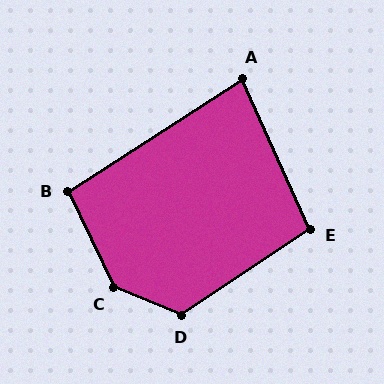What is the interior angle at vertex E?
Approximately 100 degrees (obtuse).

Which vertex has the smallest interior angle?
A, at approximately 81 degrees.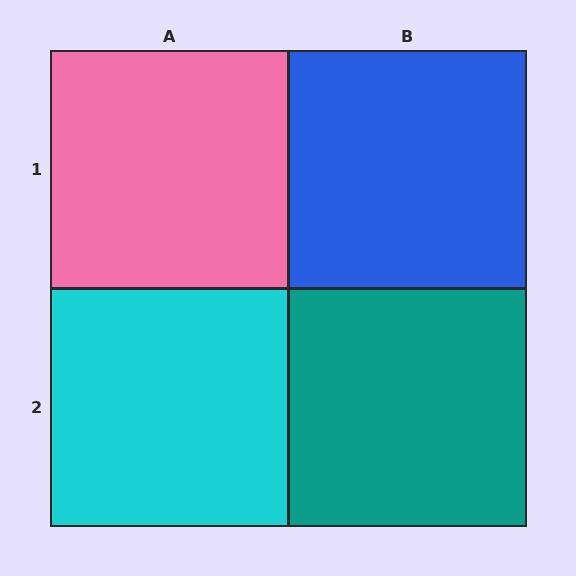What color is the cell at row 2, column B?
Teal.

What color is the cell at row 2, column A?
Cyan.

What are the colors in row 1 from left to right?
Pink, blue.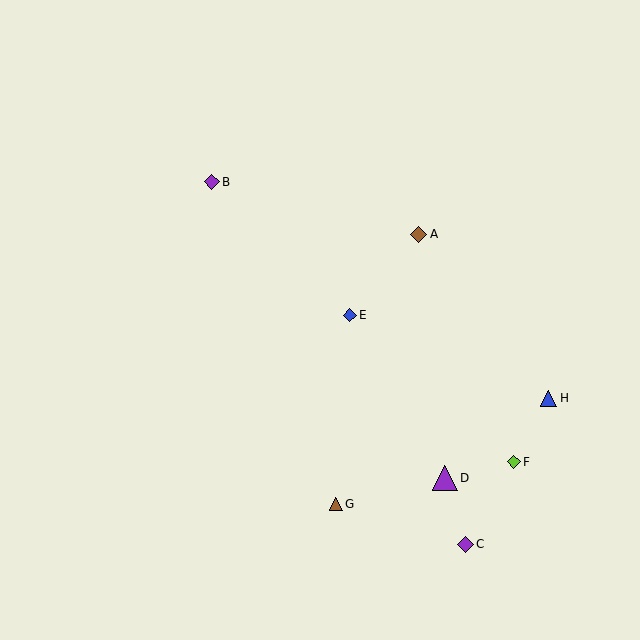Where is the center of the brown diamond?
The center of the brown diamond is at (419, 234).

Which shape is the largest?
The purple triangle (labeled D) is the largest.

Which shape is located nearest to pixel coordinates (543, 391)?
The blue triangle (labeled H) at (549, 398) is nearest to that location.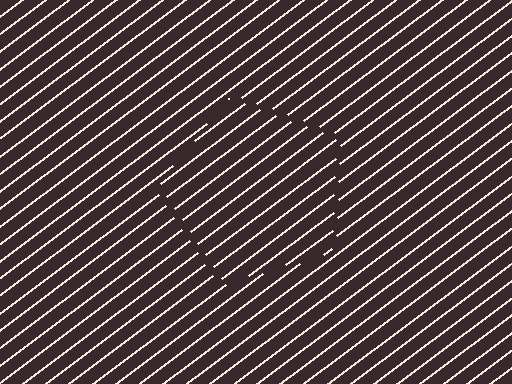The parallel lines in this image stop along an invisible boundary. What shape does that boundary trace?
An illusory pentagon. The interior of the shape contains the same grating, shifted by half a period — the contour is defined by the phase discontinuity where line-ends from the inner and outer gratings abut.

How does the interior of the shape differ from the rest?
The interior of the shape contains the same grating, shifted by half a period — the contour is defined by the phase discontinuity where line-ends from the inner and outer gratings abut.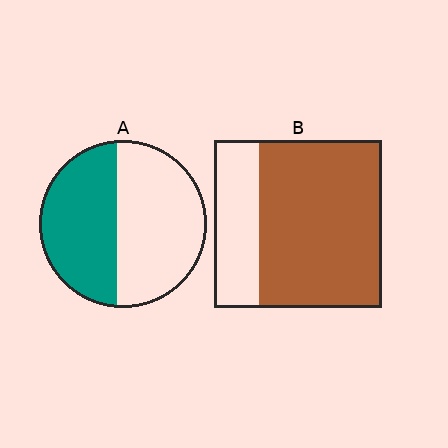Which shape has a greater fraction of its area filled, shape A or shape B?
Shape B.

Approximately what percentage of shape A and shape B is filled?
A is approximately 45% and B is approximately 75%.